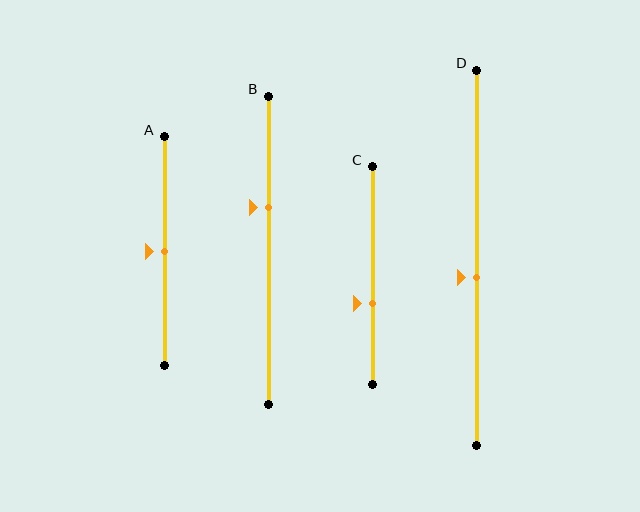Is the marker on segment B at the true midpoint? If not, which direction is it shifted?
No, the marker on segment B is shifted upward by about 14% of the segment length.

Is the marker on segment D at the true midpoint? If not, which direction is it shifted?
No, the marker on segment D is shifted downward by about 5% of the segment length.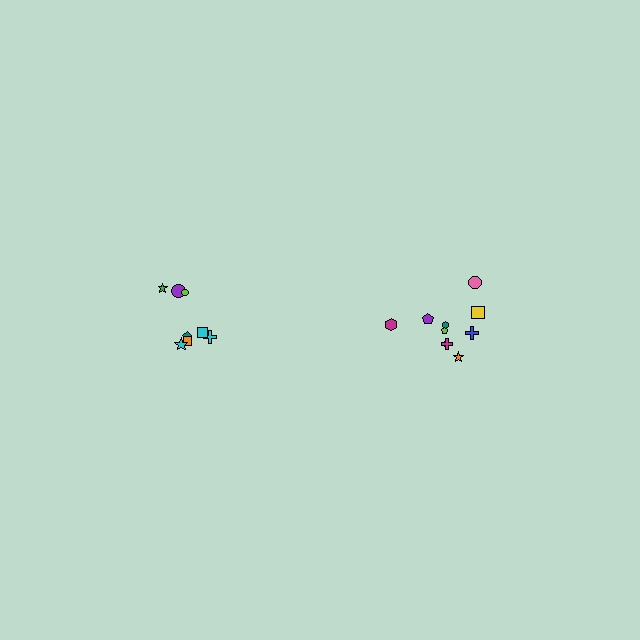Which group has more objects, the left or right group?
The right group.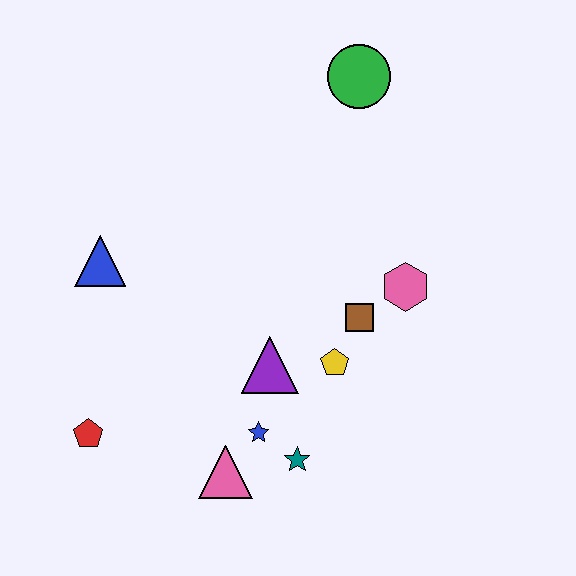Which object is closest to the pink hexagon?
The brown square is closest to the pink hexagon.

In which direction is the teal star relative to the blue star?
The teal star is to the right of the blue star.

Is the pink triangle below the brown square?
Yes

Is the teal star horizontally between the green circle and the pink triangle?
Yes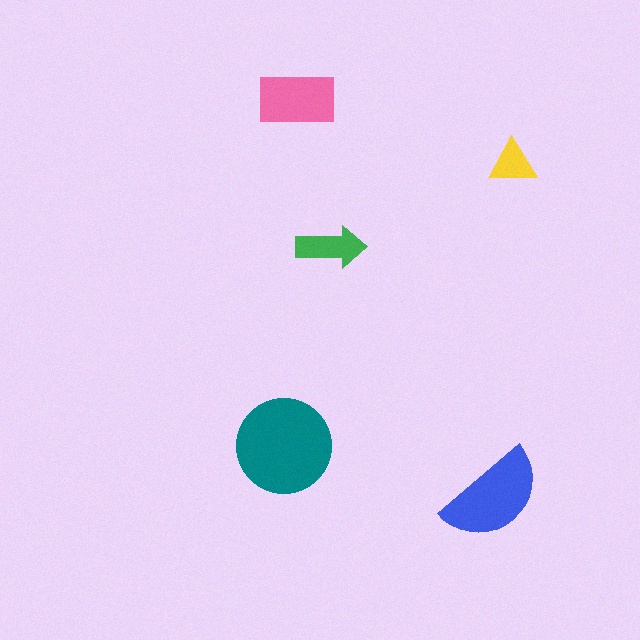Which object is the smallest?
The yellow triangle.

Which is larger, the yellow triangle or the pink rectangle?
The pink rectangle.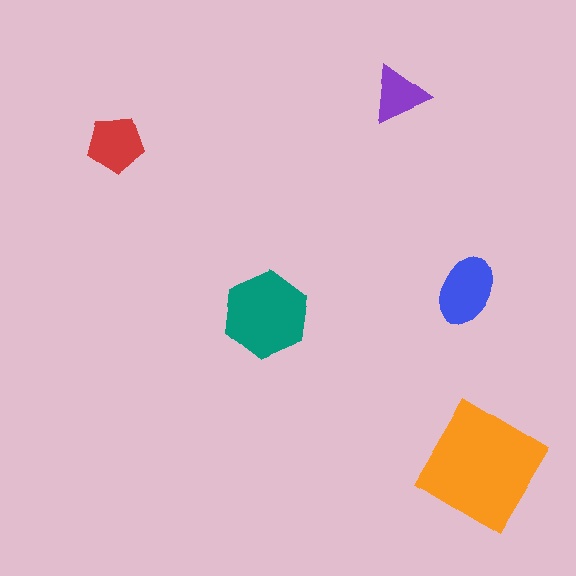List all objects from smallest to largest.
The purple triangle, the red pentagon, the blue ellipse, the teal hexagon, the orange diamond.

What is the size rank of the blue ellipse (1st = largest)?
3rd.